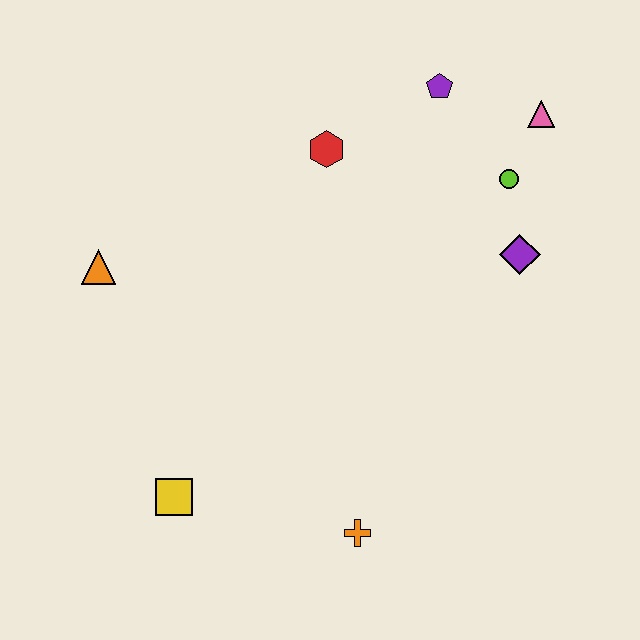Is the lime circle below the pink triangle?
Yes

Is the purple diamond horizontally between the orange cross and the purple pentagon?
No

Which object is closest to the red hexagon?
The purple pentagon is closest to the red hexagon.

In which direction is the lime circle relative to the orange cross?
The lime circle is above the orange cross.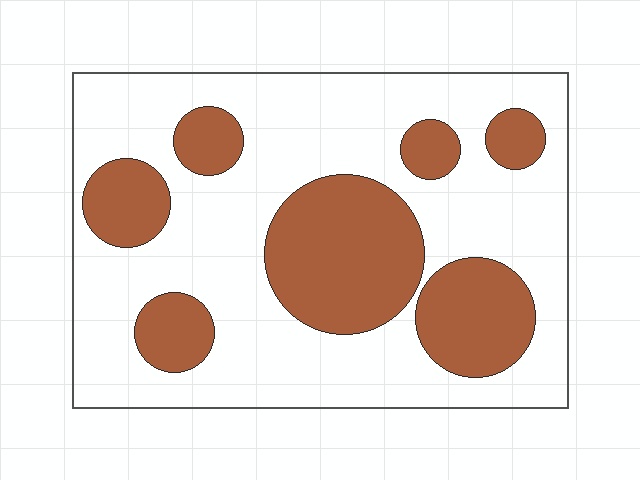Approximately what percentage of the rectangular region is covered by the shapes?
Approximately 30%.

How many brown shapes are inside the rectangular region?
7.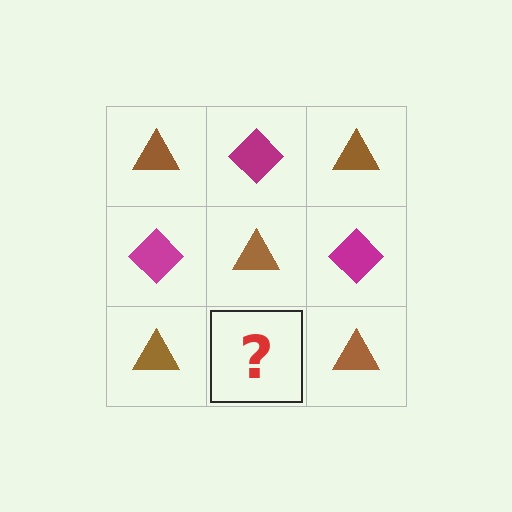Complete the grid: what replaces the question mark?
The question mark should be replaced with a magenta diamond.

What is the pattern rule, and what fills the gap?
The rule is that it alternates brown triangle and magenta diamond in a checkerboard pattern. The gap should be filled with a magenta diamond.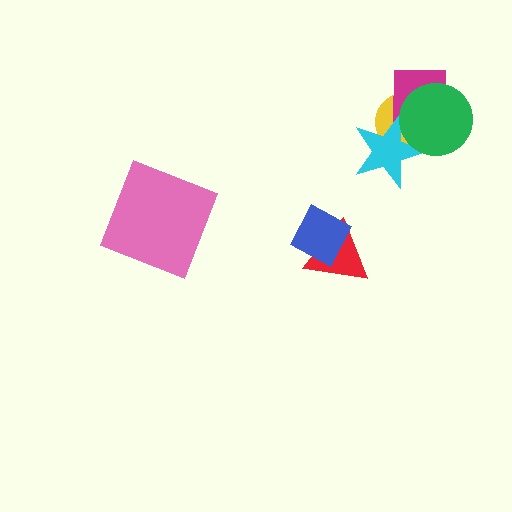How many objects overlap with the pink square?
0 objects overlap with the pink square.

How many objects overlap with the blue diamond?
1 object overlaps with the blue diamond.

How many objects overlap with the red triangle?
1 object overlaps with the red triangle.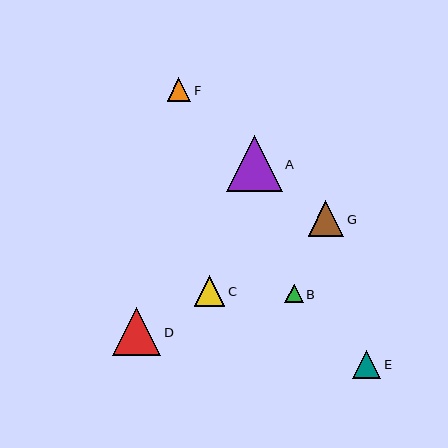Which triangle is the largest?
Triangle A is the largest with a size of approximately 56 pixels.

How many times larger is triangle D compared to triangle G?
Triangle D is approximately 1.4 times the size of triangle G.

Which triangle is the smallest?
Triangle B is the smallest with a size of approximately 19 pixels.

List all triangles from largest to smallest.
From largest to smallest: A, D, G, C, E, F, B.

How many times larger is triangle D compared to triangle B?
Triangle D is approximately 2.6 times the size of triangle B.